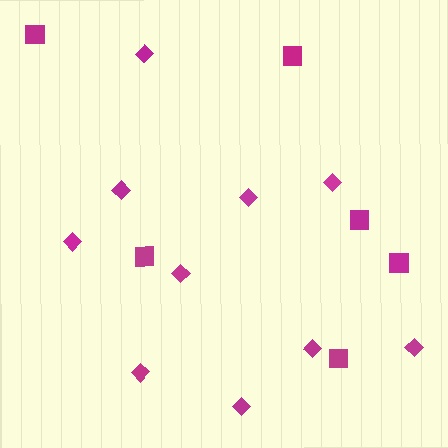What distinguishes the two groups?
There are 2 groups: one group of diamonds (10) and one group of squares (6).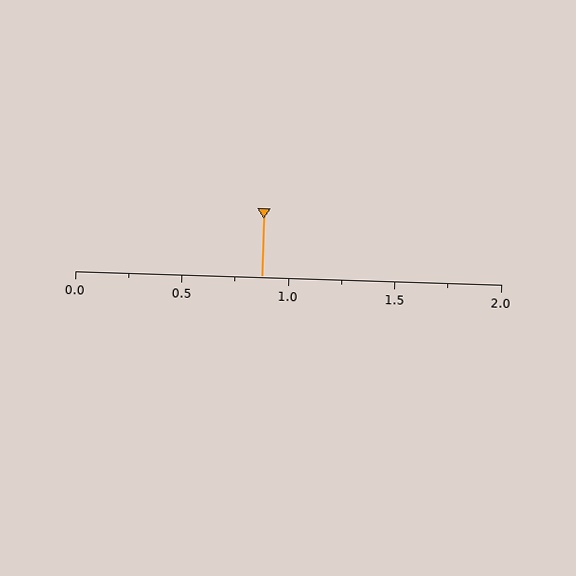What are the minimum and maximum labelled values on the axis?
The axis runs from 0.0 to 2.0.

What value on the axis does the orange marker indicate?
The marker indicates approximately 0.88.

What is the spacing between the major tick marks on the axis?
The major ticks are spaced 0.5 apart.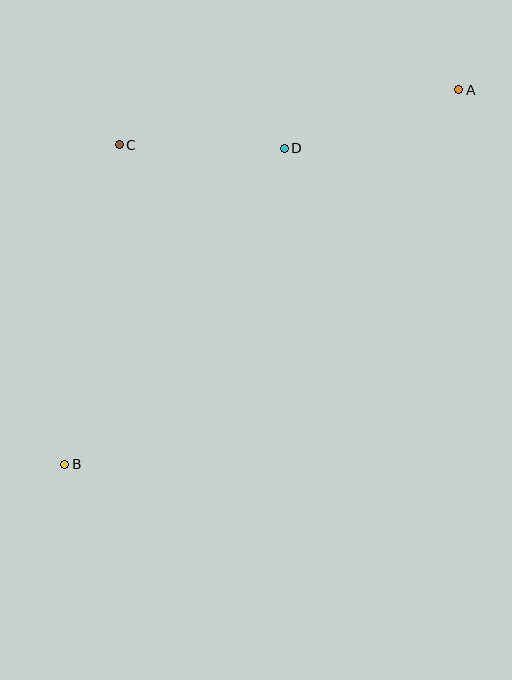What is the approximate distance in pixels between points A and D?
The distance between A and D is approximately 184 pixels.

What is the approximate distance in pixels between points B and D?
The distance between B and D is approximately 385 pixels.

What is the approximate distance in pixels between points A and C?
The distance between A and C is approximately 344 pixels.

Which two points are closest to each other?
Points C and D are closest to each other.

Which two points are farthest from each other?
Points A and B are farthest from each other.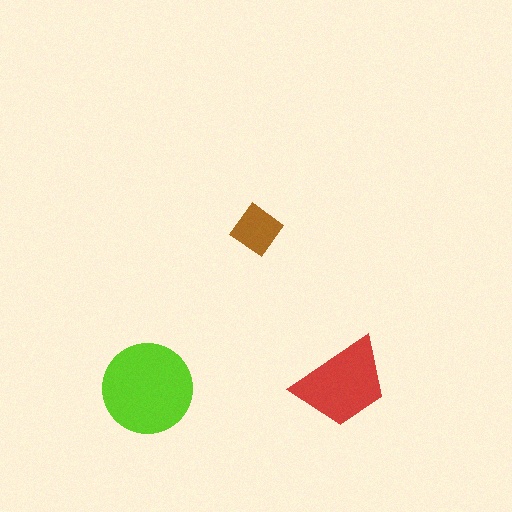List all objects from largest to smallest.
The lime circle, the red trapezoid, the brown diamond.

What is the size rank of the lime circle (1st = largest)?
1st.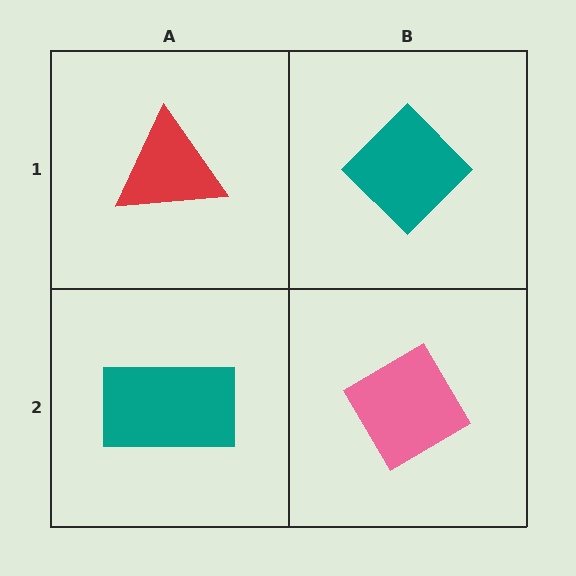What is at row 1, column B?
A teal diamond.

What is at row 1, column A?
A red triangle.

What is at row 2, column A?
A teal rectangle.